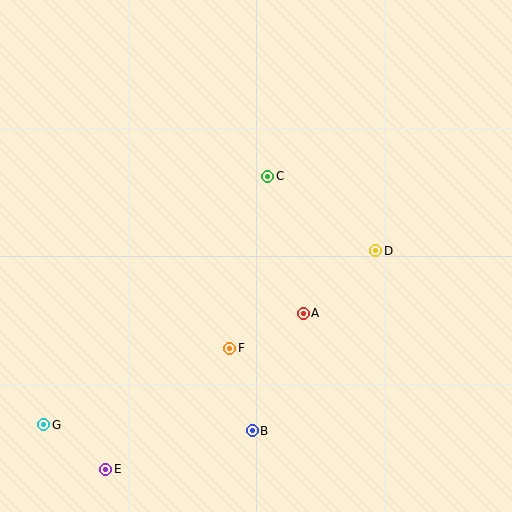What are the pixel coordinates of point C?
Point C is at (268, 176).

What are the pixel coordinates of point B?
Point B is at (252, 431).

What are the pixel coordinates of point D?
Point D is at (376, 251).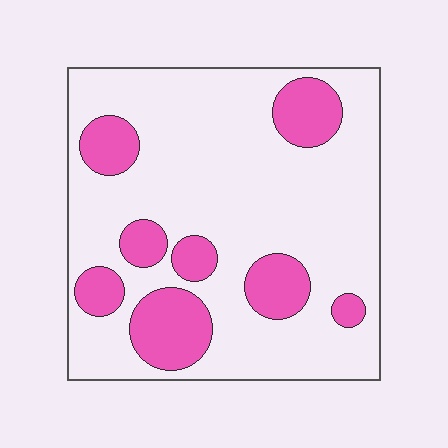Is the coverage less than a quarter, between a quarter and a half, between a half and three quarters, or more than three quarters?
Less than a quarter.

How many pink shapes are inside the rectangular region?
8.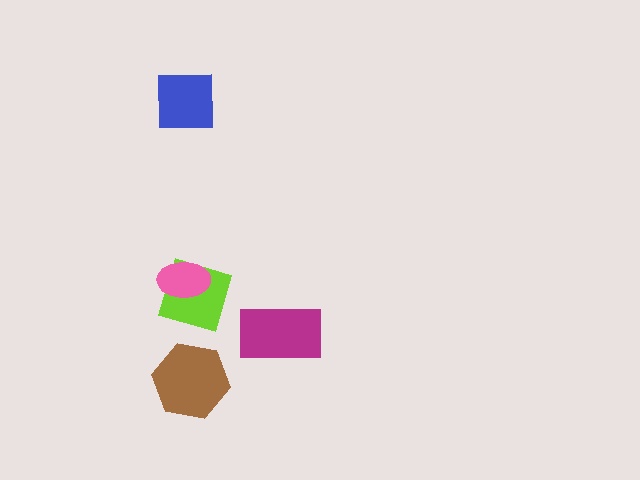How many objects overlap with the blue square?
0 objects overlap with the blue square.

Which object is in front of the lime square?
The pink ellipse is in front of the lime square.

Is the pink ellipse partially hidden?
No, no other shape covers it.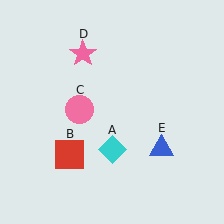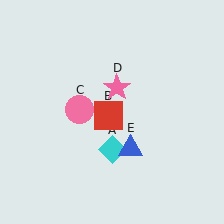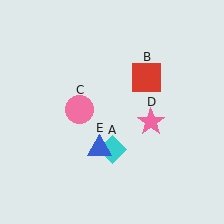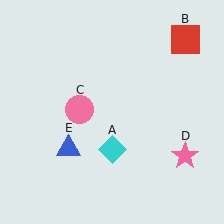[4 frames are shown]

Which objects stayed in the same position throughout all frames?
Cyan diamond (object A) and pink circle (object C) remained stationary.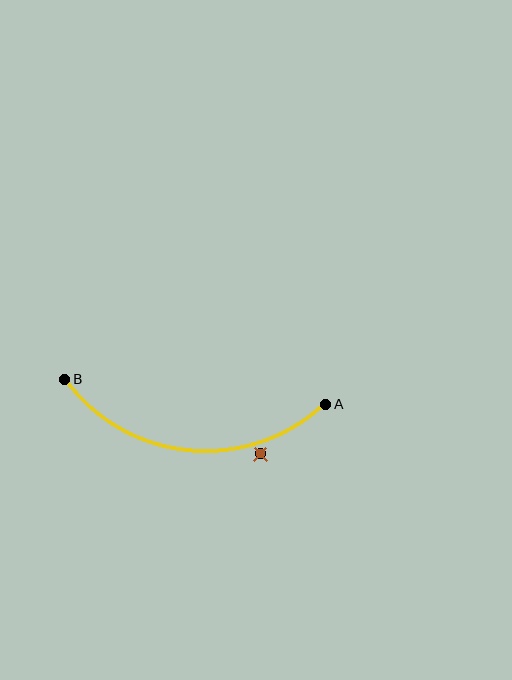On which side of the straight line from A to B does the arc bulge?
The arc bulges below the straight line connecting A and B.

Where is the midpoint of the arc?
The arc midpoint is the point on the curve farthest from the straight line joining A and B. It sits below that line.